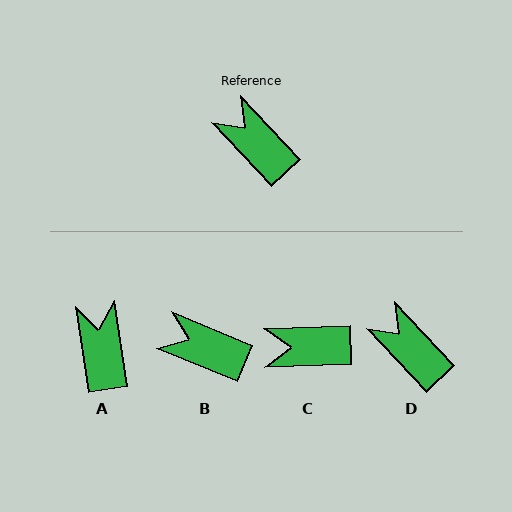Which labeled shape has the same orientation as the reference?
D.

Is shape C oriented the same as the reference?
No, it is off by about 49 degrees.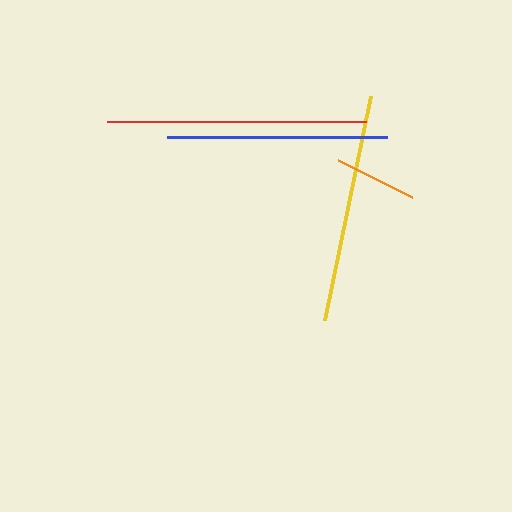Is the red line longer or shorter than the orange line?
The red line is longer than the orange line.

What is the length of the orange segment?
The orange segment is approximately 83 pixels long.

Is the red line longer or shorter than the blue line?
The red line is longer than the blue line.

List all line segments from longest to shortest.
From longest to shortest: red, yellow, blue, orange.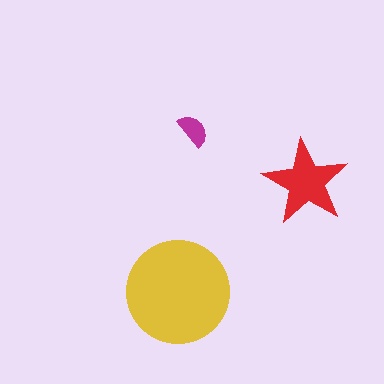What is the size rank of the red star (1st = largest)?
2nd.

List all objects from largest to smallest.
The yellow circle, the red star, the magenta semicircle.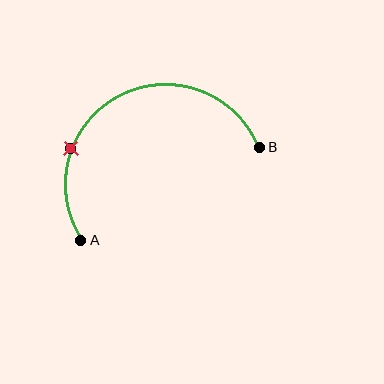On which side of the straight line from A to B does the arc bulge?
The arc bulges above the straight line connecting A and B.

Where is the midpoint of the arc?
The arc midpoint is the point on the curve farthest from the straight line joining A and B. It sits above that line.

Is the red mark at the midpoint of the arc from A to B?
No. The red mark lies on the arc but is closer to endpoint A. The arc midpoint would be at the point on the curve equidistant along the arc from both A and B.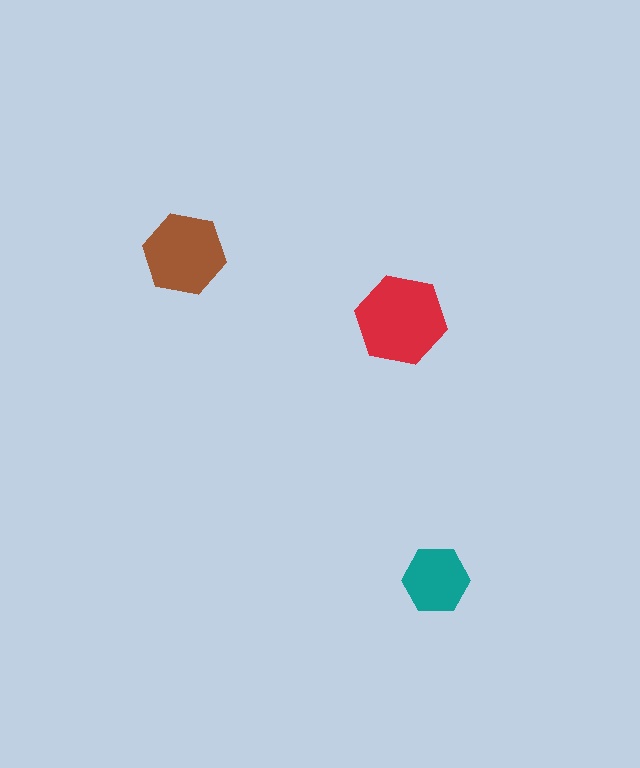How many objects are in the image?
There are 3 objects in the image.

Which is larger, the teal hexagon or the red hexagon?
The red one.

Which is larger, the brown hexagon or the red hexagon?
The red one.